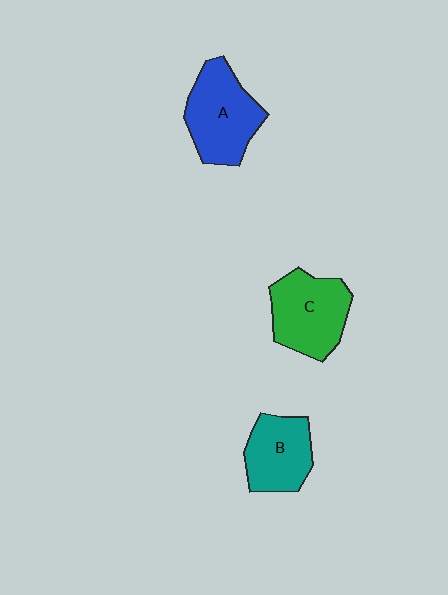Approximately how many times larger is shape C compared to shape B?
Approximately 1.2 times.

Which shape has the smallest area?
Shape B (teal).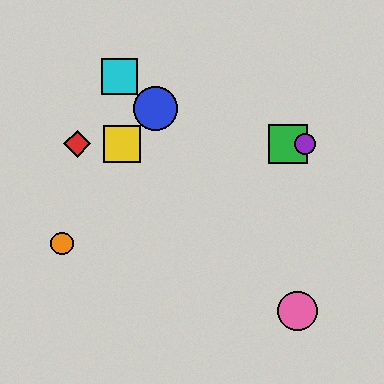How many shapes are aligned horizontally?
4 shapes (the red diamond, the green square, the yellow square, the purple circle) are aligned horizontally.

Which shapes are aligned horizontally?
The red diamond, the green square, the yellow square, the purple circle are aligned horizontally.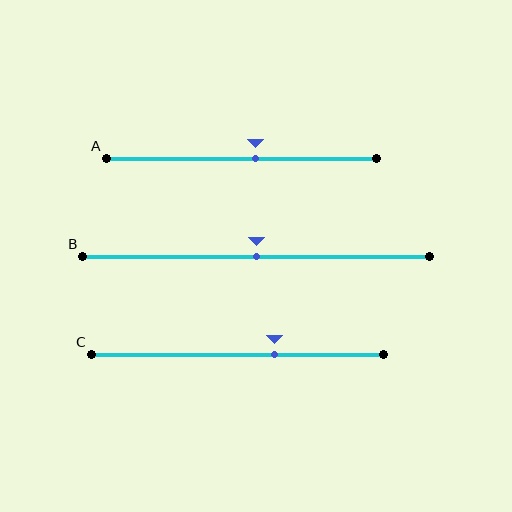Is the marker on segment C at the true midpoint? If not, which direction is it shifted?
No, the marker on segment C is shifted to the right by about 13% of the segment length.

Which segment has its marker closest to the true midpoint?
Segment B has its marker closest to the true midpoint.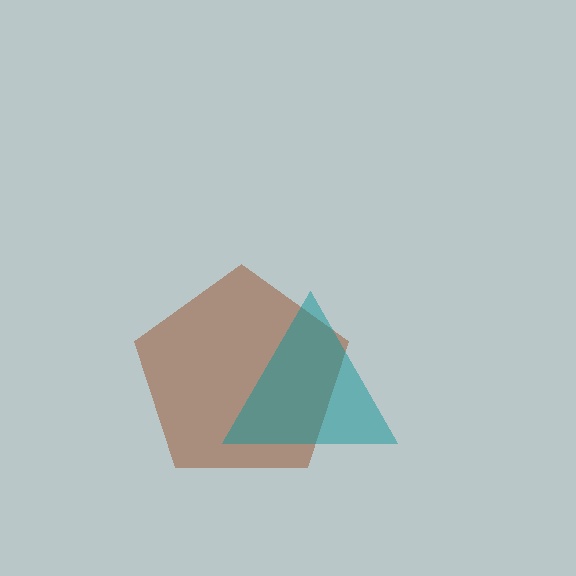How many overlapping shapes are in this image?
There are 2 overlapping shapes in the image.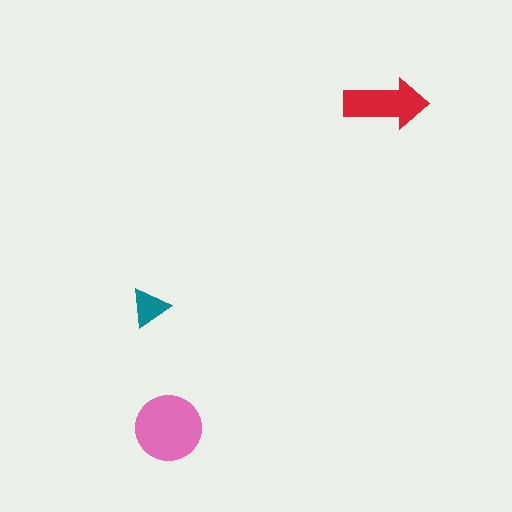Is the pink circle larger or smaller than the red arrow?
Larger.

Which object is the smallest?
The teal triangle.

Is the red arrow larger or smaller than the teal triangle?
Larger.